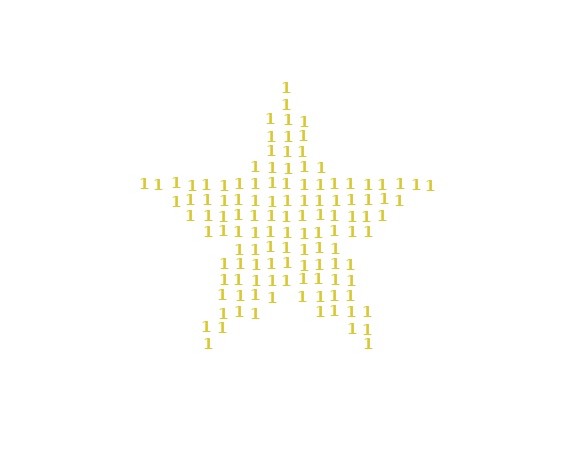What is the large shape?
The large shape is a star.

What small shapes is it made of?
It is made of small digit 1's.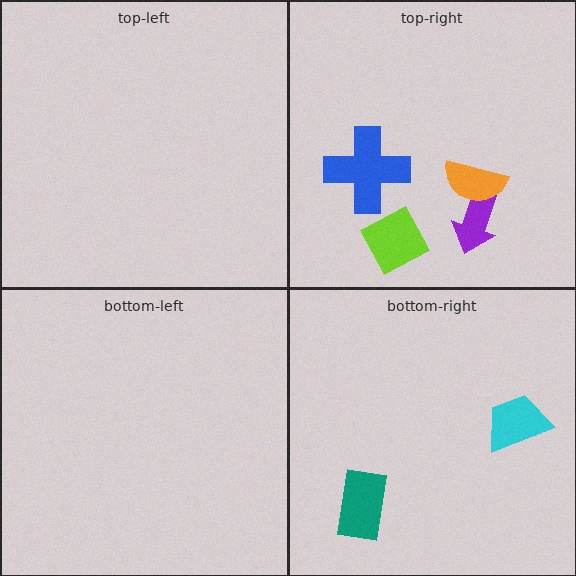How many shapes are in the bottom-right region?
2.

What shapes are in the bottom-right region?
The teal rectangle, the cyan trapezoid.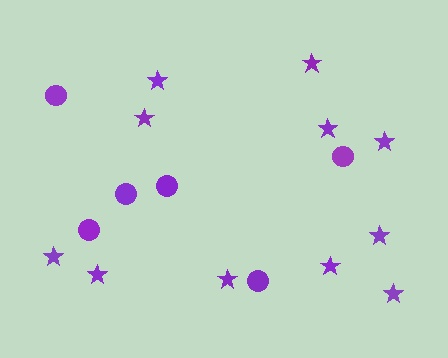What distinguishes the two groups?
There are 2 groups: one group of stars (11) and one group of circles (6).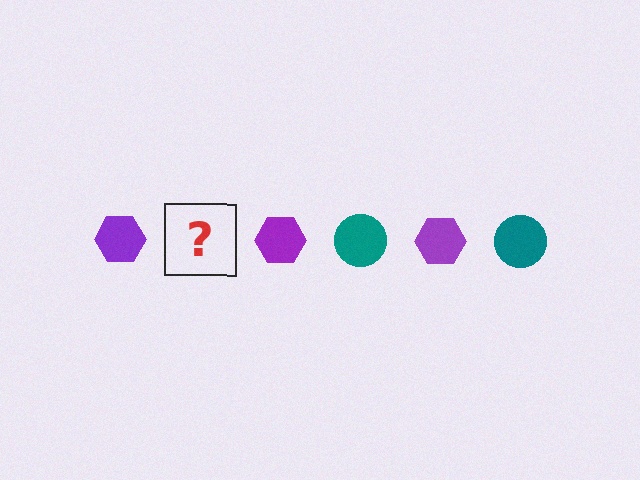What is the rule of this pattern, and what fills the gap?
The rule is that the pattern alternates between purple hexagon and teal circle. The gap should be filled with a teal circle.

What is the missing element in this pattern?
The missing element is a teal circle.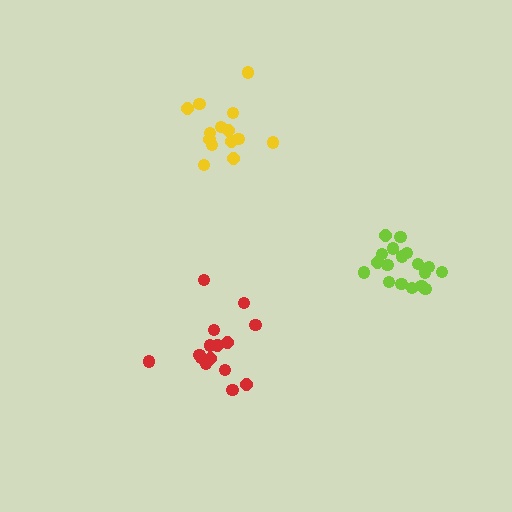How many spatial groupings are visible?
There are 3 spatial groupings.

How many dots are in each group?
Group 1: 15 dots, Group 2: 14 dots, Group 3: 18 dots (47 total).